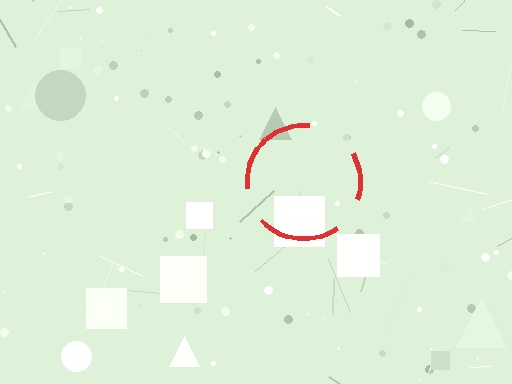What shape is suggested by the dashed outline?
The dashed outline suggests a circle.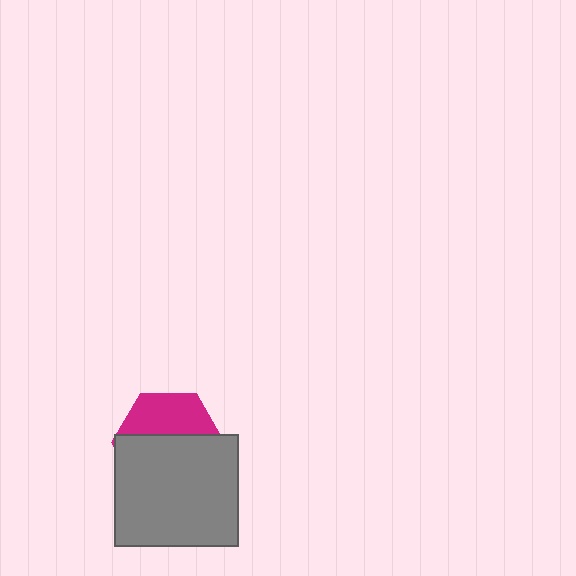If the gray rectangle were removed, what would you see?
You would see the complete magenta hexagon.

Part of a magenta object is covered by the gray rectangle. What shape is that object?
It is a hexagon.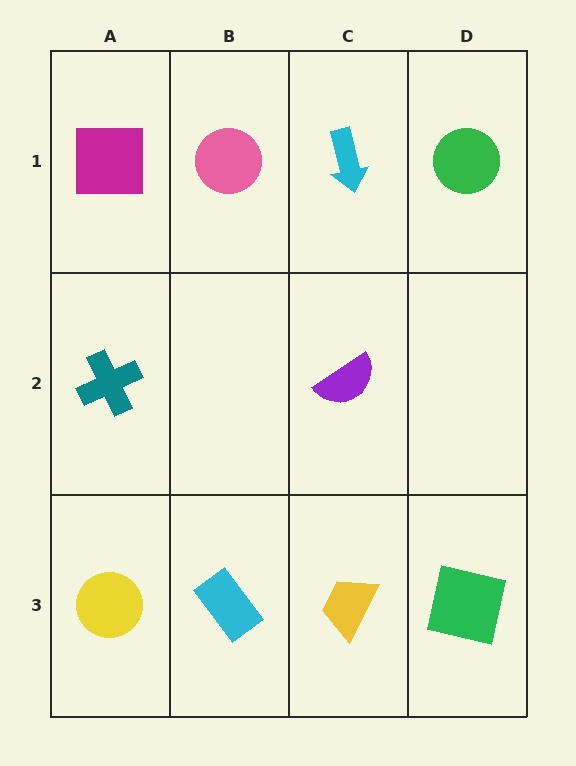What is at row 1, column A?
A magenta square.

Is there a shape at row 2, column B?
No, that cell is empty.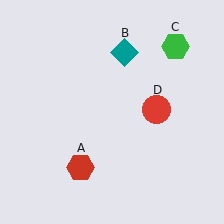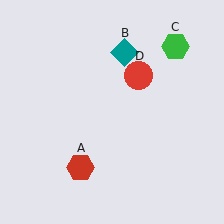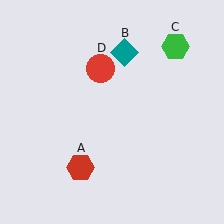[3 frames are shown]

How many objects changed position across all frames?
1 object changed position: red circle (object D).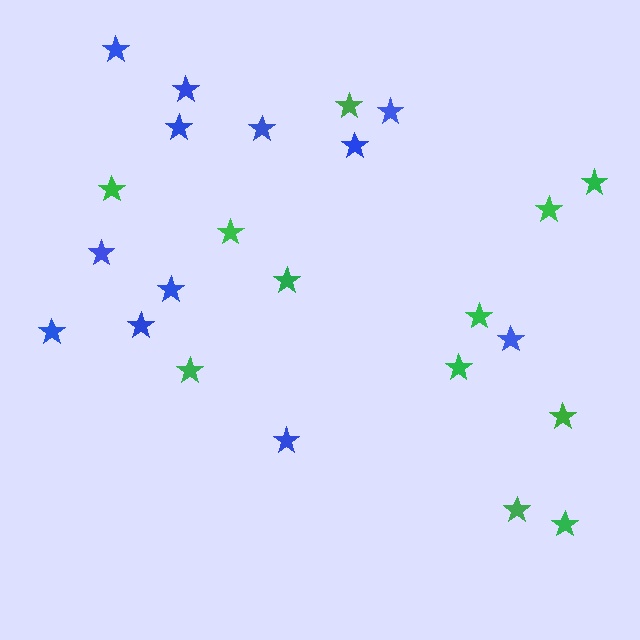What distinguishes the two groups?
There are 2 groups: one group of blue stars (12) and one group of green stars (12).